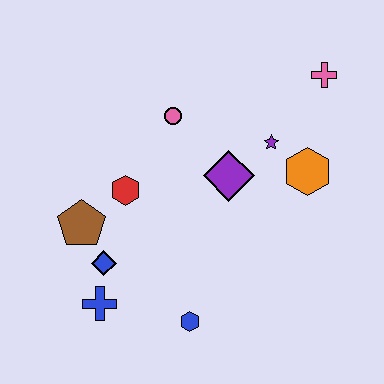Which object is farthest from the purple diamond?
The blue cross is farthest from the purple diamond.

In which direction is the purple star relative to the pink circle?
The purple star is to the right of the pink circle.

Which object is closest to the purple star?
The orange hexagon is closest to the purple star.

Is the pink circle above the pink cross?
No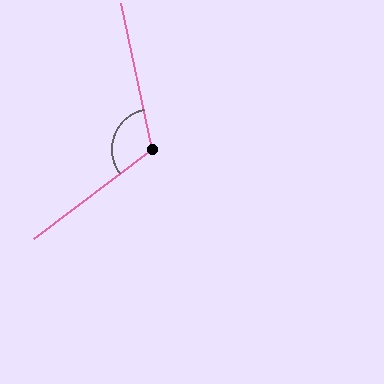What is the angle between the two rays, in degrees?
Approximately 115 degrees.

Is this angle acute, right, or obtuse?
It is obtuse.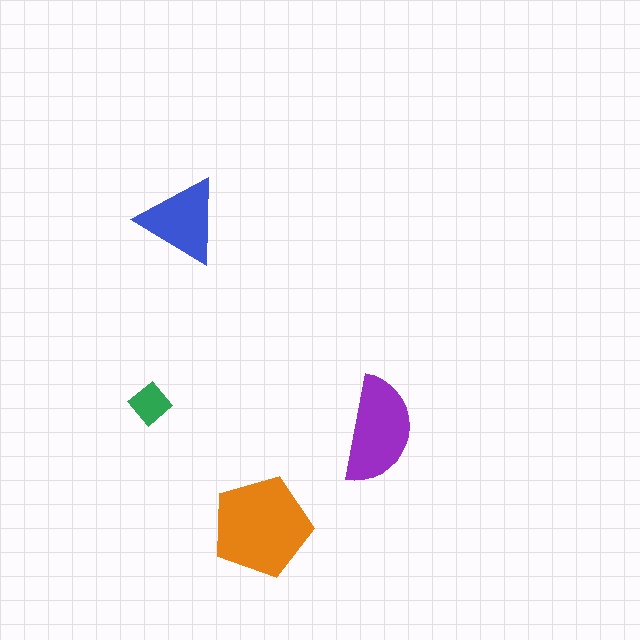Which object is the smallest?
The green diamond.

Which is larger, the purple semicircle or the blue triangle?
The purple semicircle.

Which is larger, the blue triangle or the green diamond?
The blue triangle.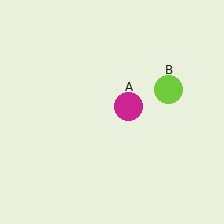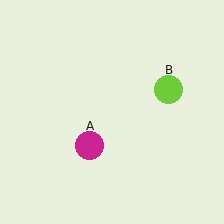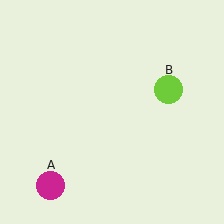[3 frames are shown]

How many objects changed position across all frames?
1 object changed position: magenta circle (object A).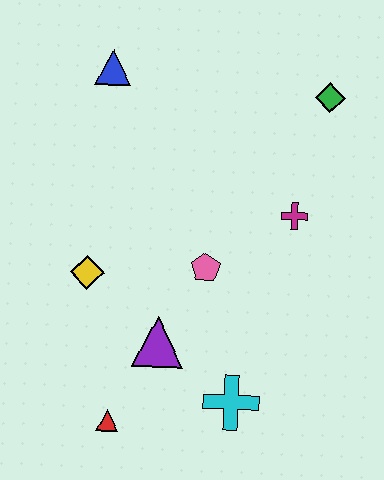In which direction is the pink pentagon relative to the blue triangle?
The pink pentagon is below the blue triangle.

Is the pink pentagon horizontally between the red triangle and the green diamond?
Yes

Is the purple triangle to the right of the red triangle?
Yes